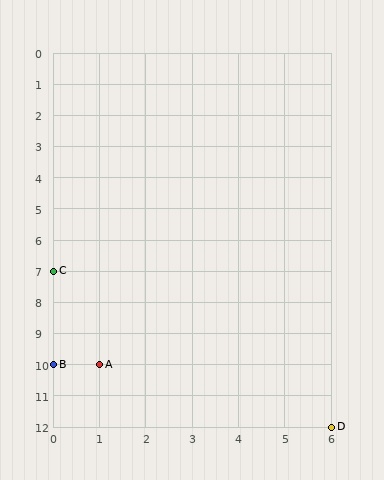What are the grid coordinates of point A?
Point A is at grid coordinates (1, 10).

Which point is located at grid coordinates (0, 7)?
Point C is at (0, 7).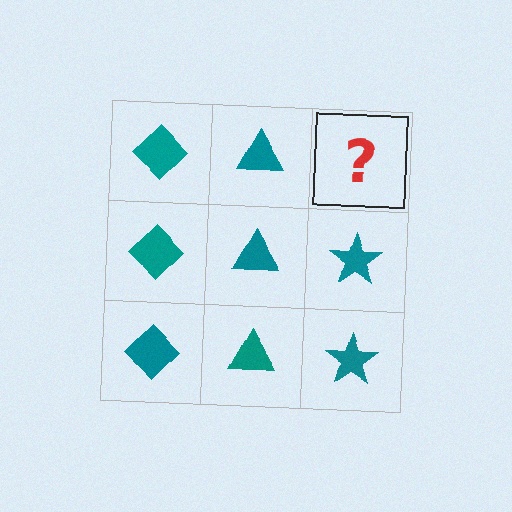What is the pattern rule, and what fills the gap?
The rule is that each column has a consistent shape. The gap should be filled with a teal star.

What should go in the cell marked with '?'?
The missing cell should contain a teal star.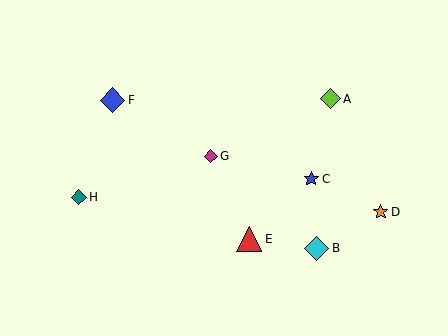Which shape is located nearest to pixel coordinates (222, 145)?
The magenta diamond (labeled G) at (211, 156) is nearest to that location.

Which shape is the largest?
The red triangle (labeled E) is the largest.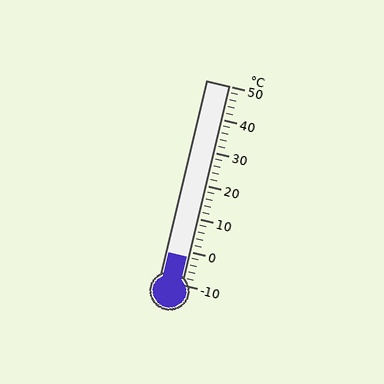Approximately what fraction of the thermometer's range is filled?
The thermometer is filled to approximately 15% of its range.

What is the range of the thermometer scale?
The thermometer scale ranges from -10°C to 50°C.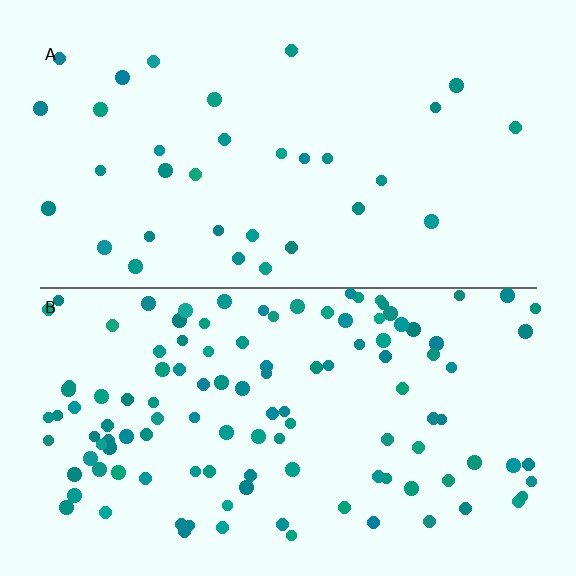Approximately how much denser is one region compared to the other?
Approximately 3.6× — region B over region A.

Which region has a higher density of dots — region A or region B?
B (the bottom).